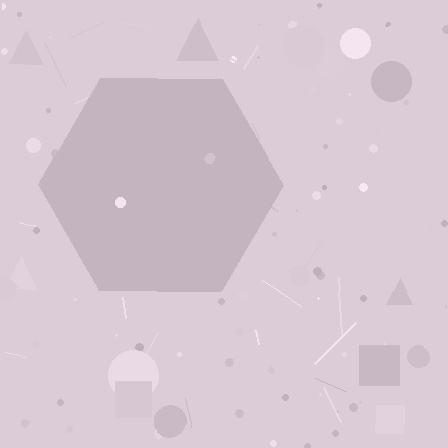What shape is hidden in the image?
A hexagon is hidden in the image.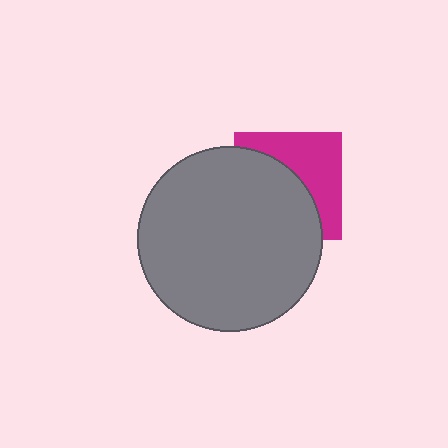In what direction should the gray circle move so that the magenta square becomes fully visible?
The gray circle should move toward the lower-left. That is the shortest direction to clear the overlap and leave the magenta square fully visible.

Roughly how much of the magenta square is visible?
A small part of it is visible (roughly 44%).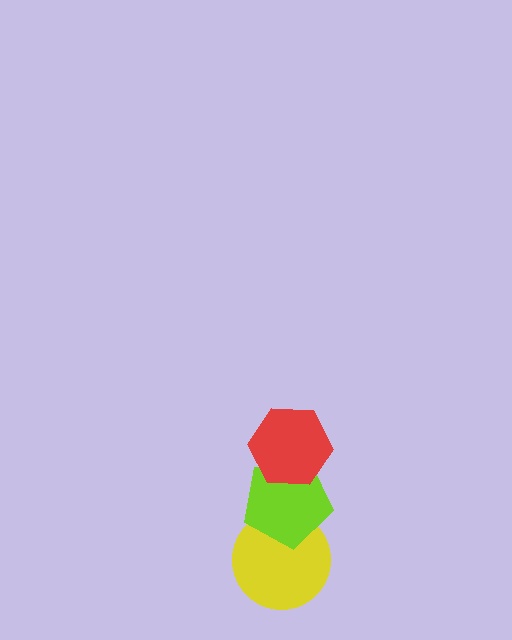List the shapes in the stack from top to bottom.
From top to bottom: the red hexagon, the lime pentagon, the yellow circle.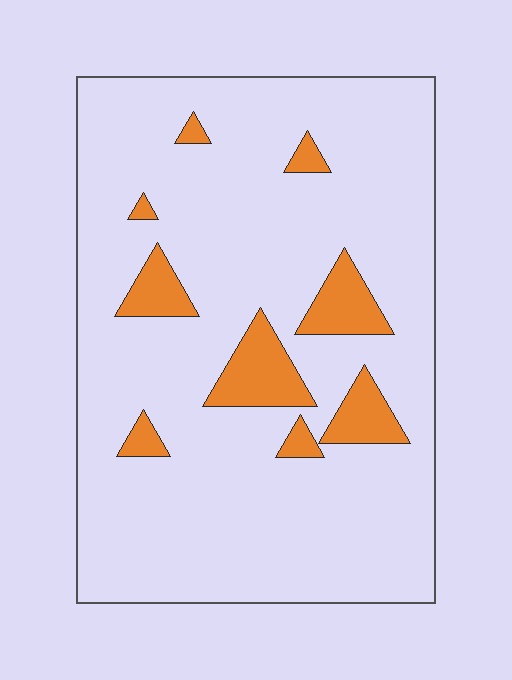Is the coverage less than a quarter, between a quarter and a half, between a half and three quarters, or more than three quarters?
Less than a quarter.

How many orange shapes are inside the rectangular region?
9.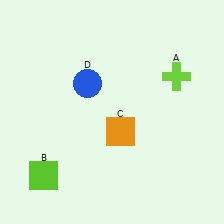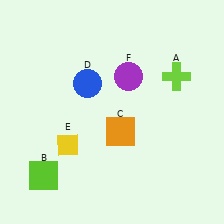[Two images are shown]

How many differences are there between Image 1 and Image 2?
There are 2 differences between the two images.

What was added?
A yellow diamond (E), a purple circle (F) were added in Image 2.